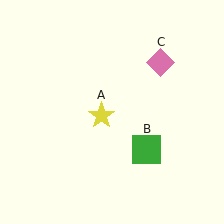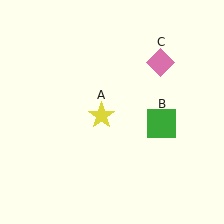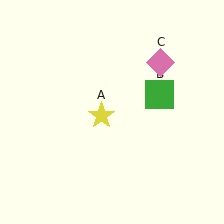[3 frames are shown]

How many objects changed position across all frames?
1 object changed position: green square (object B).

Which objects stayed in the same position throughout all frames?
Yellow star (object A) and pink diamond (object C) remained stationary.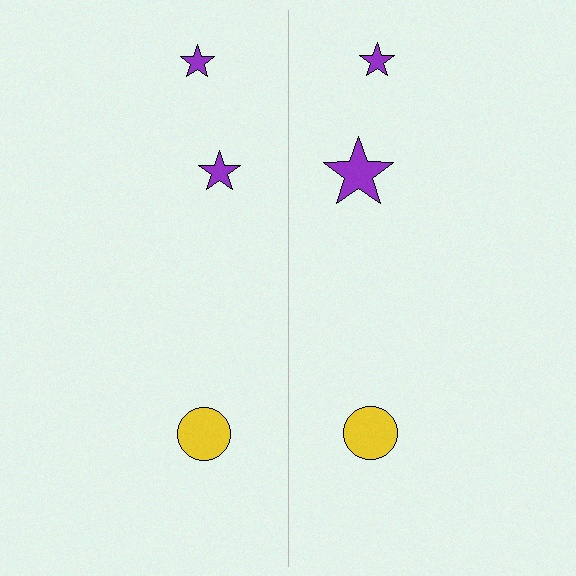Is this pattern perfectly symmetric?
No, the pattern is not perfectly symmetric. The purple star on the right side has a different size than its mirror counterpart.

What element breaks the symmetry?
The purple star on the right side has a different size than its mirror counterpart.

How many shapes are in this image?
There are 6 shapes in this image.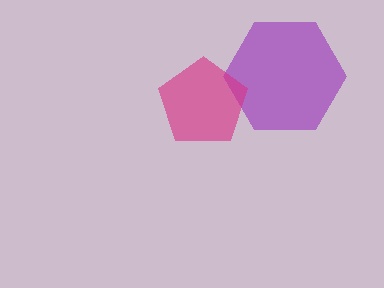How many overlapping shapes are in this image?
There are 2 overlapping shapes in the image.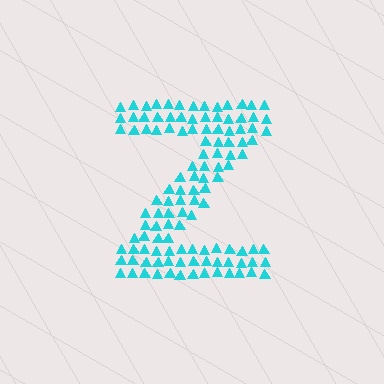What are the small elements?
The small elements are triangles.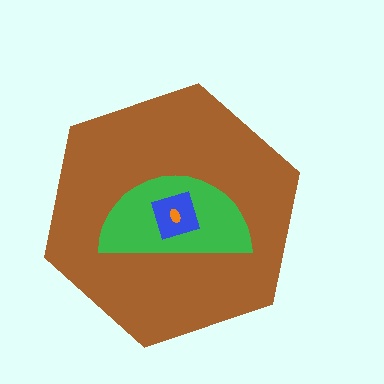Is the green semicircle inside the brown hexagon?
Yes.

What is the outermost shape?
The brown hexagon.